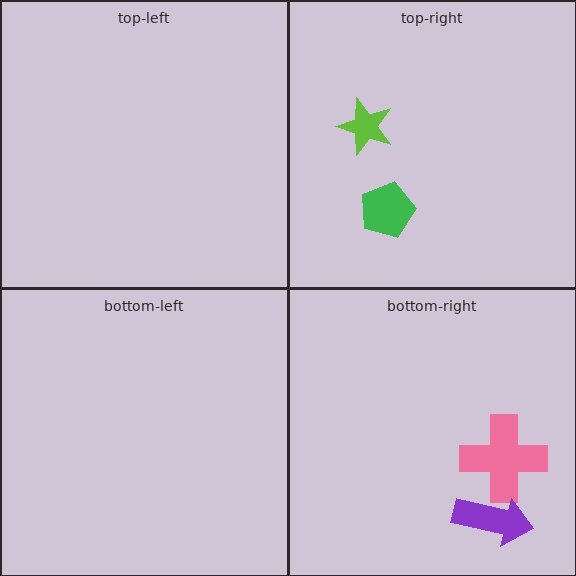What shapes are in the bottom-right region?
The pink cross, the purple arrow.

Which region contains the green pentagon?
The top-right region.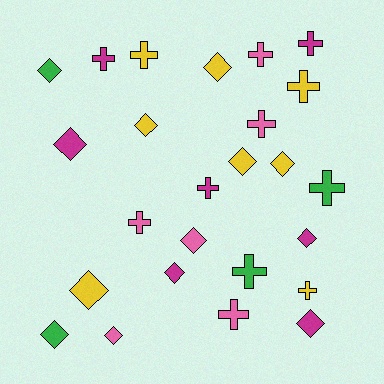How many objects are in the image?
There are 25 objects.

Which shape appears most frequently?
Diamond, with 13 objects.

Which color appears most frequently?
Yellow, with 8 objects.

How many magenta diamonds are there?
There are 4 magenta diamonds.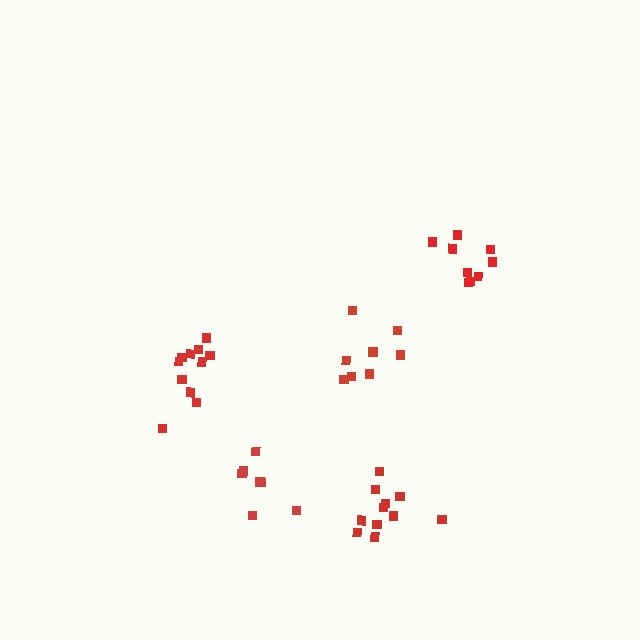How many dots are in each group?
Group 1: 8 dots, Group 2: 7 dots, Group 3: 9 dots, Group 4: 11 dots, Group 5: 11 dots (46 total).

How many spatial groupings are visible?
There are 5 spatial groupings.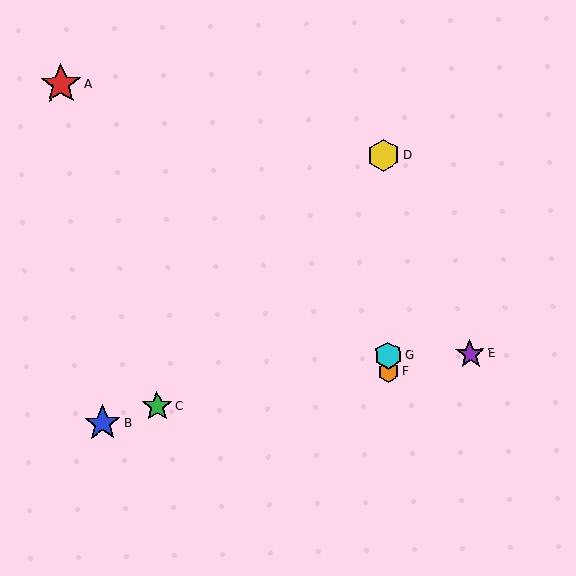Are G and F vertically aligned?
Yes, both are at x≈388.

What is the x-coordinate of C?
Object C is at x≈157.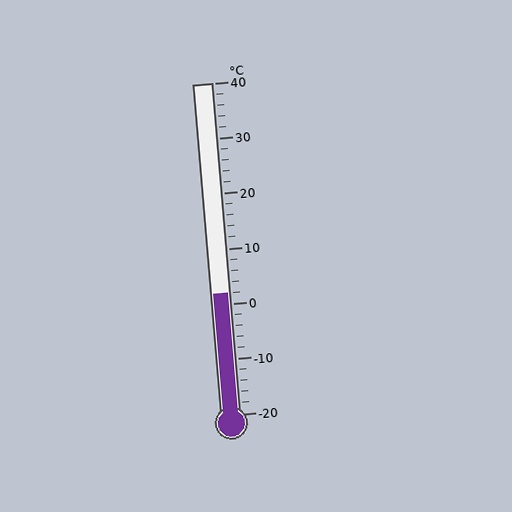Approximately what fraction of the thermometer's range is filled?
The thermometer is filled to approximately 35% of its range.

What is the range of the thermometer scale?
The thermometer scale ranges from -20°C to 40°C.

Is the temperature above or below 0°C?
The temperature is above 0°C.